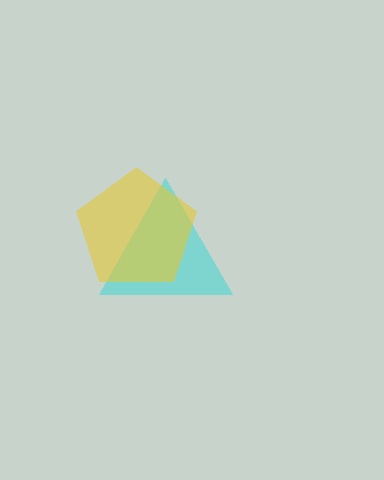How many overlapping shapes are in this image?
There are 2 overlapping shapes in the image.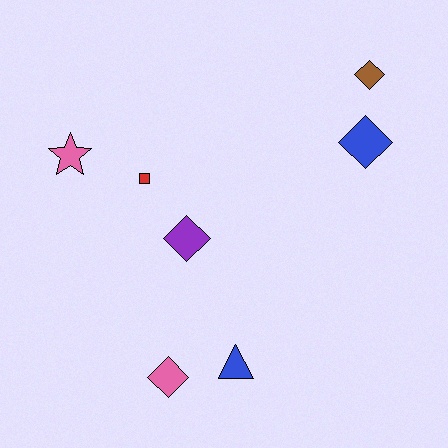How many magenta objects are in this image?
There are no magenta objects.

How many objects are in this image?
There are 7 objects.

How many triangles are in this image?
There is 1 triangle.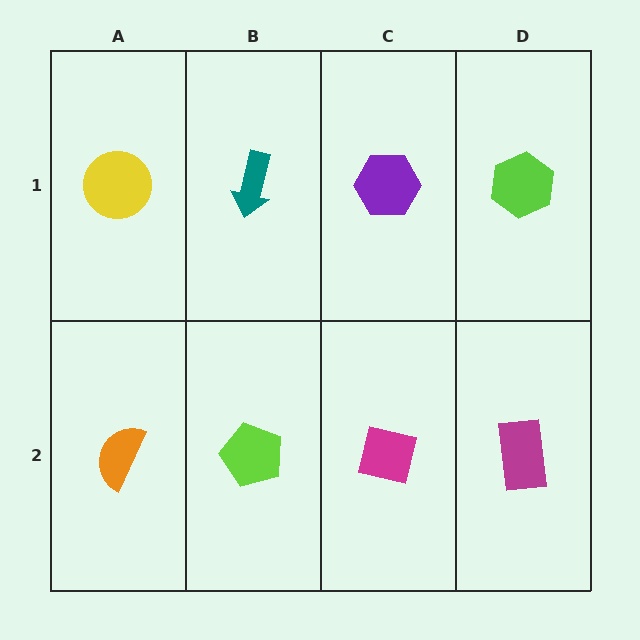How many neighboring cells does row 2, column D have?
2.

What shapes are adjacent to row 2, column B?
A teal arrow (row 1, column B), an orange semicircle (row 2, column A), a magenta square (row 2, column C).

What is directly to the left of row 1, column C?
A teal arrow.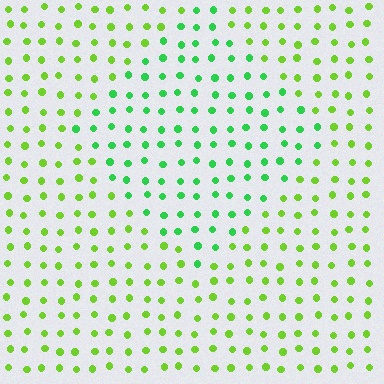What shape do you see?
I see a diamond.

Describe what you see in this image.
The image is filled with small lime elements in a uniform arrangement. A diamond-shaped region is visible where the elements are tinted to a slightly different hue, forming a subtle color boundary.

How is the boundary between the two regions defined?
The boundary is defined purely by a slight shift in hue (about 37 degrees). Spacing, size, and orientation are identical on both sides.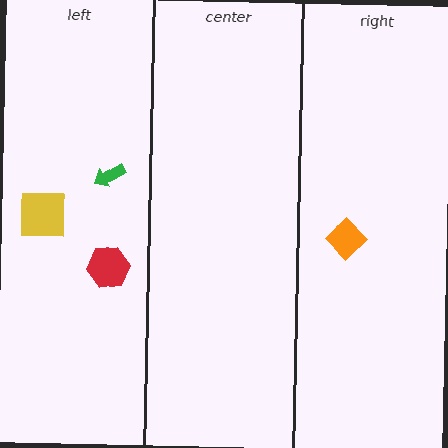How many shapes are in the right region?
1.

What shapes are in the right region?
The orange diamond.